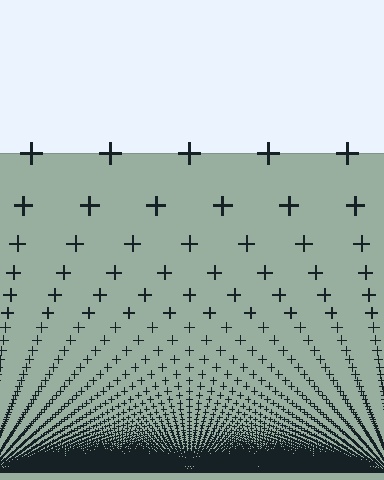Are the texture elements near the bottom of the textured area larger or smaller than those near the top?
Smaller. The gradient is inverted — elements near the bottom are smaller and denser.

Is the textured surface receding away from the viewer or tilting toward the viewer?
The surface appears to tilt toward the viewer. Texture elements get larger and sparser toward the top.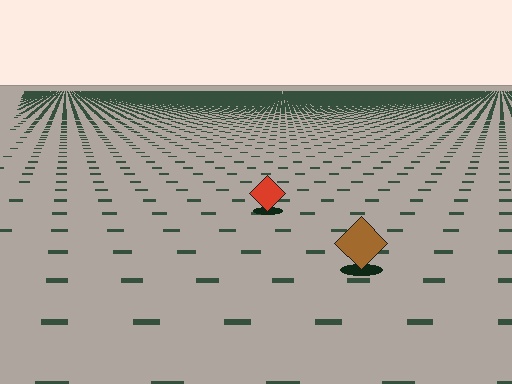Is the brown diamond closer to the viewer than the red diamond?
Yes. The brown diamond is closer — you can tell from the texture gradient: the ground texture is coarser near it.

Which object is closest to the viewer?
The brown diamond is closest. The texture marks near it are larger and more spread out.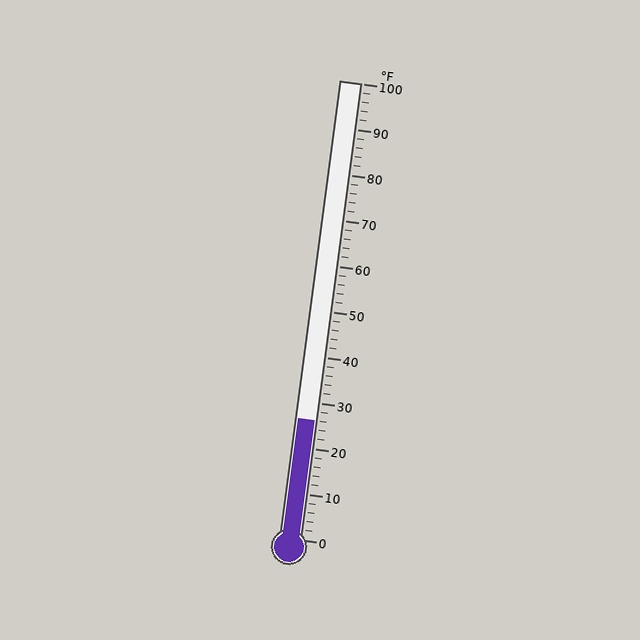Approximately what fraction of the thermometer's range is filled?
The thermometer is filled to approximately 25% of its range.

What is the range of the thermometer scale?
The thermometer scale ranges from 0°F to 100°F.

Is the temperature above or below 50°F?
The temperature is below 50°F.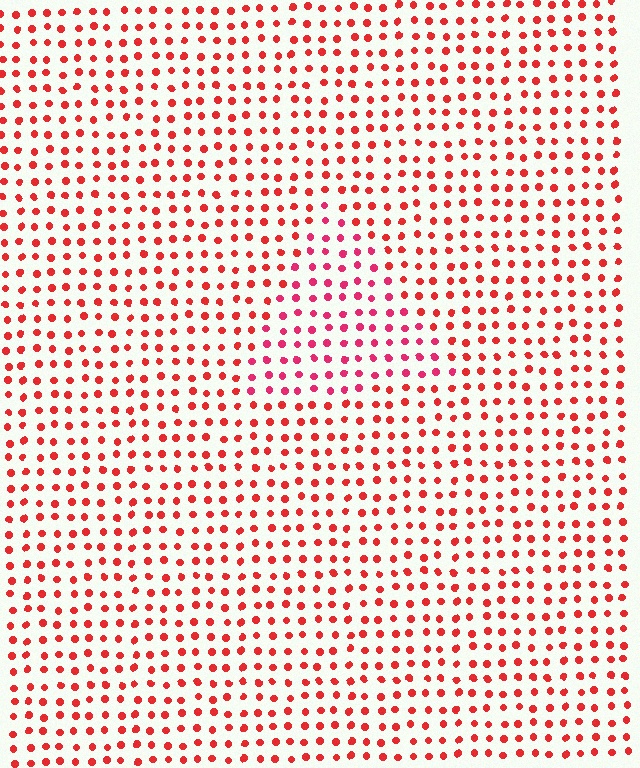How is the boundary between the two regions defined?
The boundary is defined purely by a slight shift in hue (about 22 degrees). Spacing, size, and orientation are identical on both sides.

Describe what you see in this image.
The image is filled with small red elements in a uniform arrangement. A triangle-shaped region is visible where the elements are tinted to a slightly different hue, forming a subtle color boundary.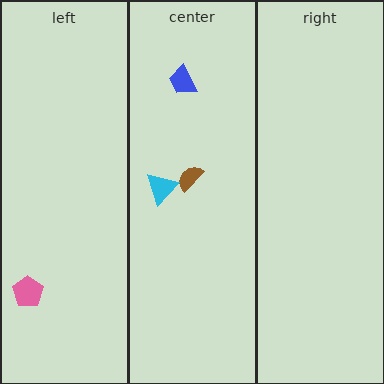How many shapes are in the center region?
3.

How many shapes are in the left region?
1.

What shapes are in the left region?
The pink pentagon.